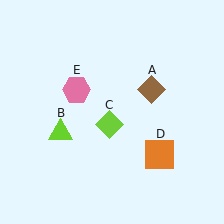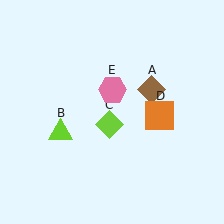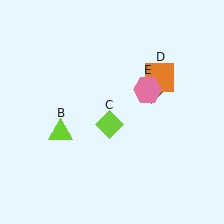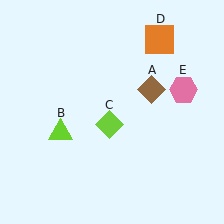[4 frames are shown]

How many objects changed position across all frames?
2 objects changed position: orange square (object D), pink hexagon (object E).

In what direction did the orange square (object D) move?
The orange square (object D) moved up.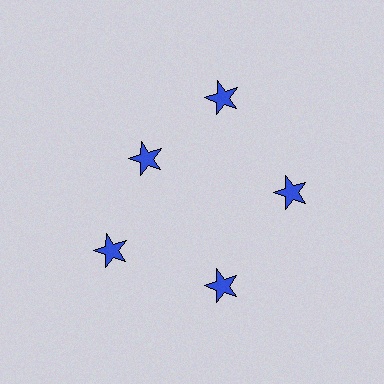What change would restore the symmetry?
The symmetry would be restored by moving it outward, back onto the ring so that all 5 stars sit at equal angles and equal distance from the center.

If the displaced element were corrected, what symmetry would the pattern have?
It would have 5-fold rotational symmetry — the pattern would map onto itself every 72 degrees.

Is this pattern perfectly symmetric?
No. The 5 blue stars are arranged in a ring, but one element near the 10 o'clock position is pulled inward toward the center, breaking the 5-fold rotational symmetry.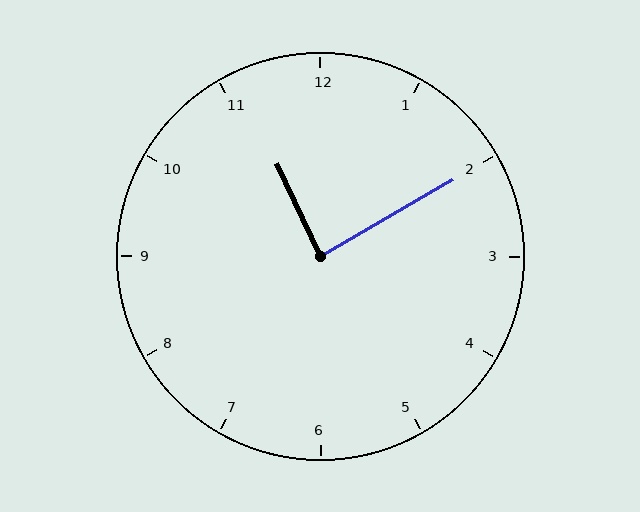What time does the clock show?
11:10.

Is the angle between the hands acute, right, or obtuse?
It is right.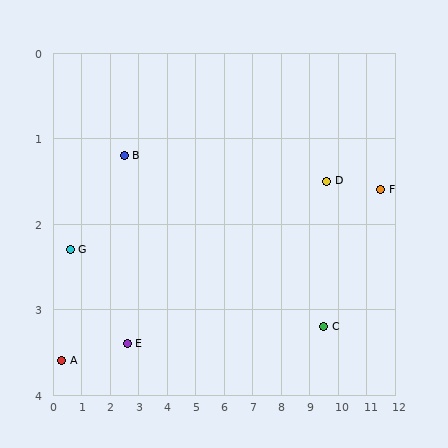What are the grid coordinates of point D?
Point D is at approximately (9.6, 1.5).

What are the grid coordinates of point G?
Point G is at approximately (0.6, 2.3).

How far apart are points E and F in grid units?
Points E and F are about 9.1 grid units apart.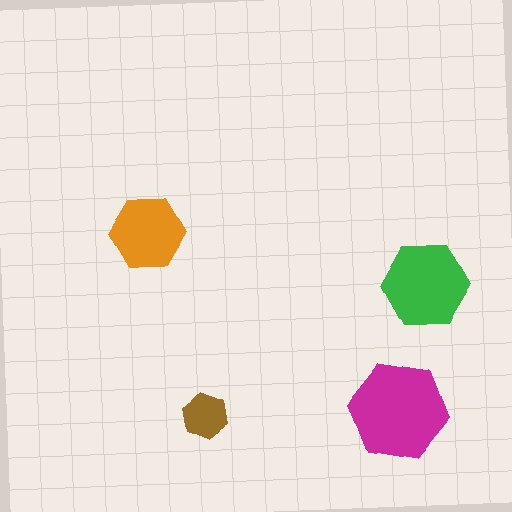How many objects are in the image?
There are 4 objects in the image.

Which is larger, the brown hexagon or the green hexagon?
The green one.